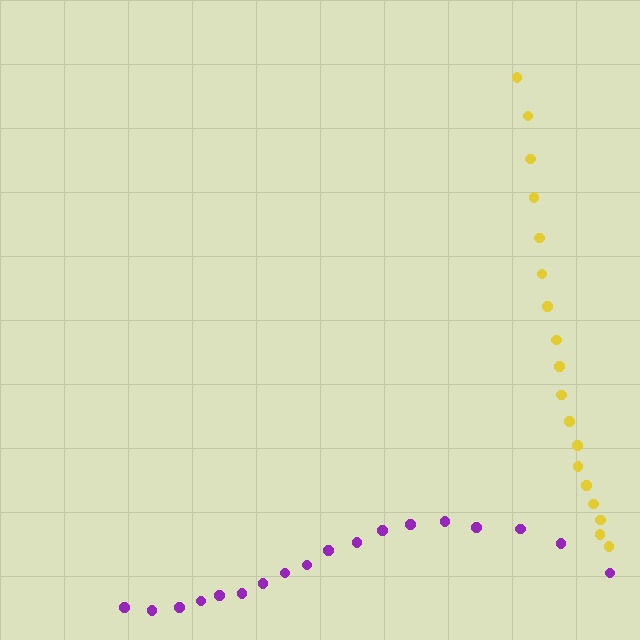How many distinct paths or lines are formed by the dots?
There are 2 distinct paths.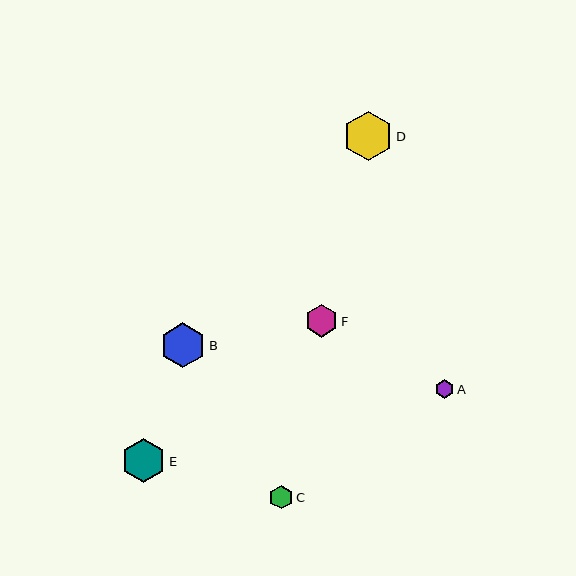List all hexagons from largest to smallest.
From largest to smallest: D, B, E, F, C, A.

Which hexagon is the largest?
Hexagon D is the largest with a size of approximately 50 pixels.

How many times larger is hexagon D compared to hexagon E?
Hexagon D is approximately 1.1 times the size of hexagon E.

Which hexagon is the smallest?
Hexagon A is the smallest with a size of approximately 18 pixels.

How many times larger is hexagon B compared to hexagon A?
Hexagon B is approximately 2.4 times the size of hexagon A.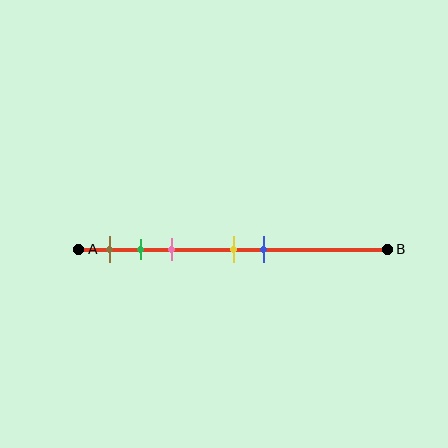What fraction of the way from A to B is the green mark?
The green mark is approximately 20% (0.2) of the way from A to B.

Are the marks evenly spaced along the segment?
No, the marks are not evenly spaced.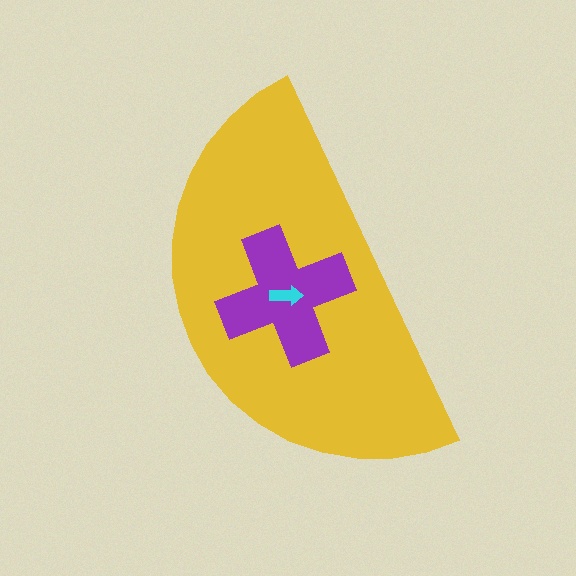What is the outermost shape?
The yellow semicircle.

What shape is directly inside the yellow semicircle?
The purple cross.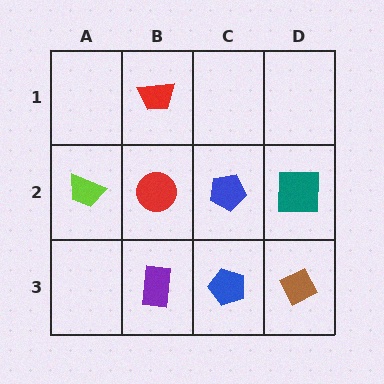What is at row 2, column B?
A red circle.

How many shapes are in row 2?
4 shapes.